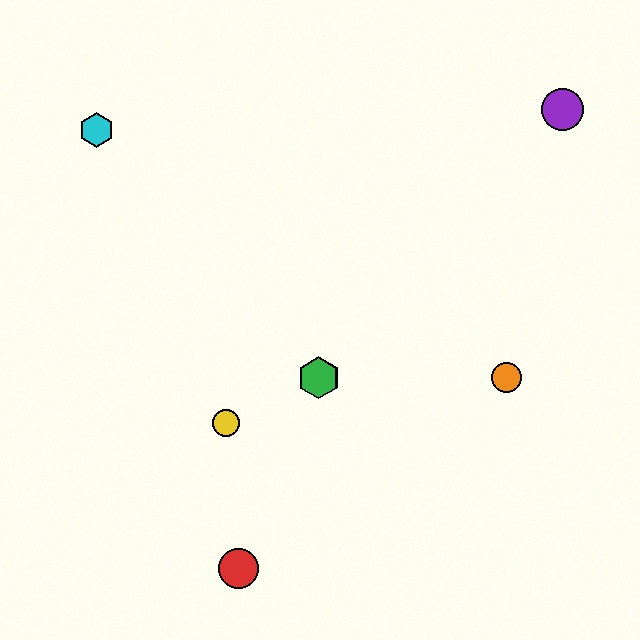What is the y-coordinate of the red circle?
The red circle is at y≈569.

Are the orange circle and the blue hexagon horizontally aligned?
Yes, both are at y≈378.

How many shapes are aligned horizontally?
3 shapes (the blue hexagon, the green hexagon, the orange circle) are aligned horizontally.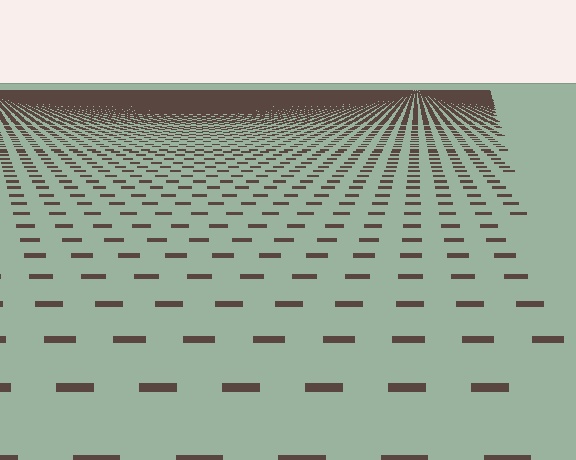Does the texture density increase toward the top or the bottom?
Density increases toward the top.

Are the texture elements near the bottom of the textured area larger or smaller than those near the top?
Larger. Near the bottom, elements are closer to the viewer and appear at a bigger on-screen size.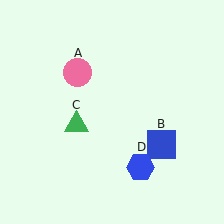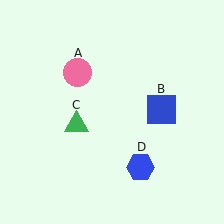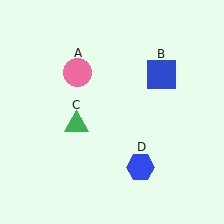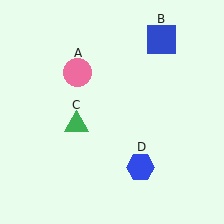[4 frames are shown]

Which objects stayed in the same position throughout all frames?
Pink circle (object A) and green triangle (object C) and blue hexagon (object D) remained stationary.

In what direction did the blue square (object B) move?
The blue square (object B) moved up.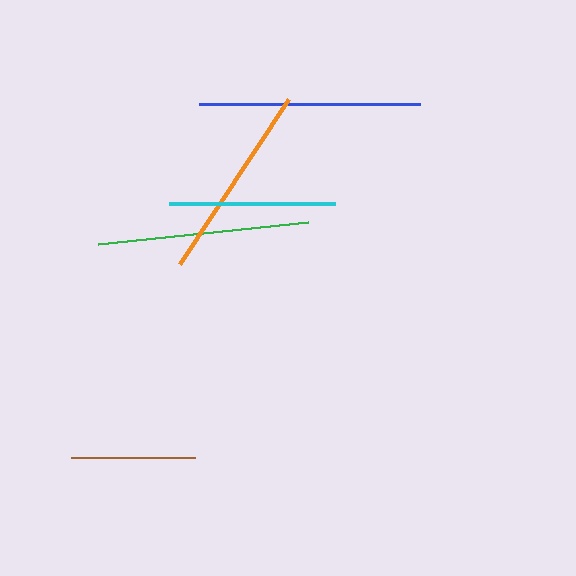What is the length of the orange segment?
The orange segment is approximately 197 pixels long.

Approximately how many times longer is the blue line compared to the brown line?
The blue line is approximately 1.8 times the length of the brown line.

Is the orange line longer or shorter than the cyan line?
The orange line is longer than the cyan line.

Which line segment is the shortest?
The brown line is the shortest at approximately 124 pixels.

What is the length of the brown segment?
The brown segment is approximately 124 pixels long.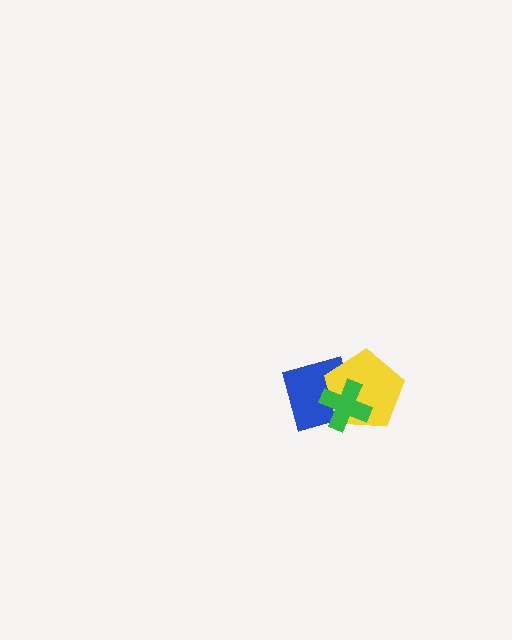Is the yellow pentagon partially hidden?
Yes, it is partially covered by another shape.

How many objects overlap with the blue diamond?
2 objects overlap with the blue diamond.